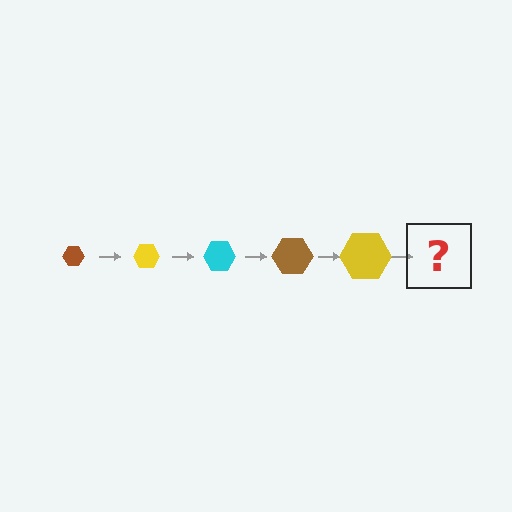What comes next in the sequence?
The next element should be a cyan hexagon, larger than the previous one.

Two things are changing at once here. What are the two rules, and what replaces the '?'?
The two rules are that the hexagon grows larger each step and the color cycles through brown, yellow, and cyan. The '?' should be a cyan hexagon, larger than the previous one.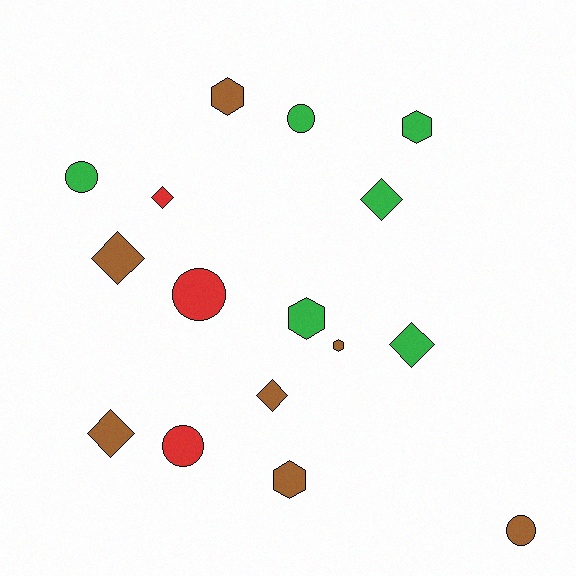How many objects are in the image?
There are 16 objects.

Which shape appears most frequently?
Diamond, with 6 objects.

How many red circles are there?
There are 2 red circles.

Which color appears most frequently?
Brown, with 7 objects.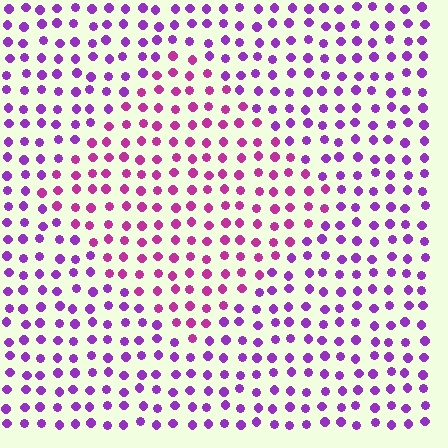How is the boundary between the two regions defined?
The boundary is defined purely by a slight shift in hue (about 32 degrees). Spacing, size, and orientation are identical on both sides.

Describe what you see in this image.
The image is filled with small purple elements in a uniform arrangement. A diamond-shaped region is visible where the elements are tinted to a slightly different hue, forming a subtle color boundary.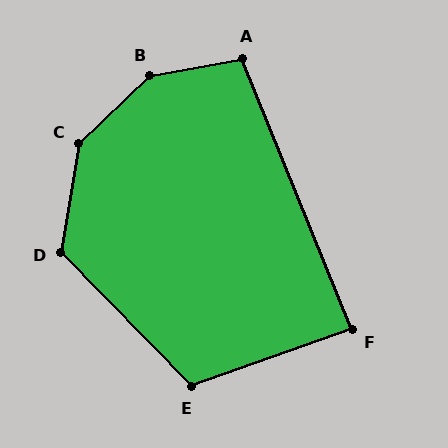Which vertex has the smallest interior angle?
F, at approximately 88 degrees.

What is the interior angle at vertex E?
Approximately 115 degrees (obtuse).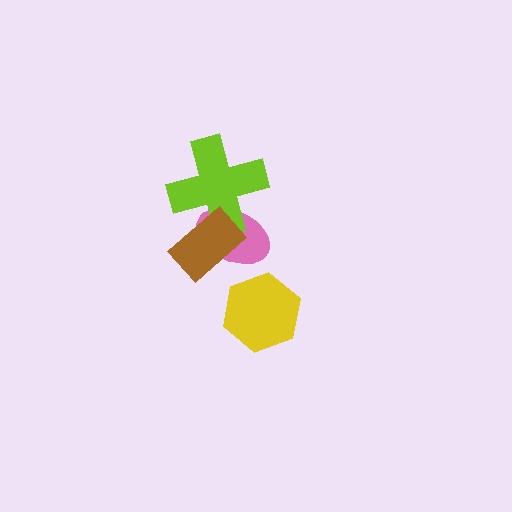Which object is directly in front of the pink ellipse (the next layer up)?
The lime cross is directly in front of the pink ellipse.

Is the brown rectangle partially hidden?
No, no other shape covers it.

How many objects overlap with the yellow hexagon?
0 objects overlap with the yellow hexagon.